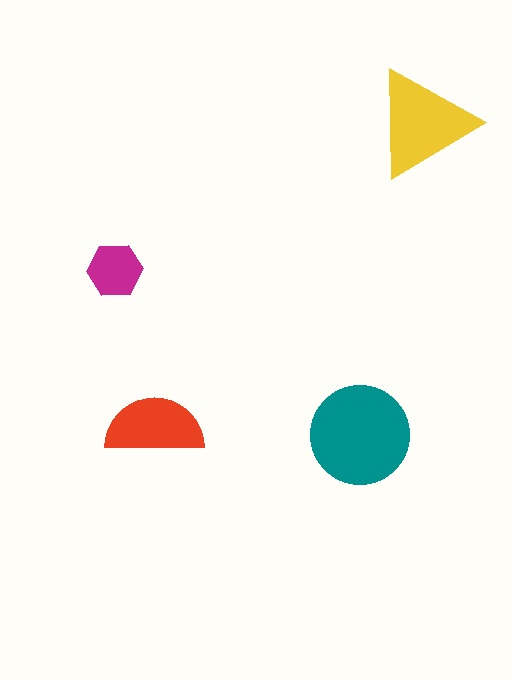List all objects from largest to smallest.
The teal circle, the yellow triangle, the red semicircle, the magenta hexagon.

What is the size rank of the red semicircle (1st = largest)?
3rd.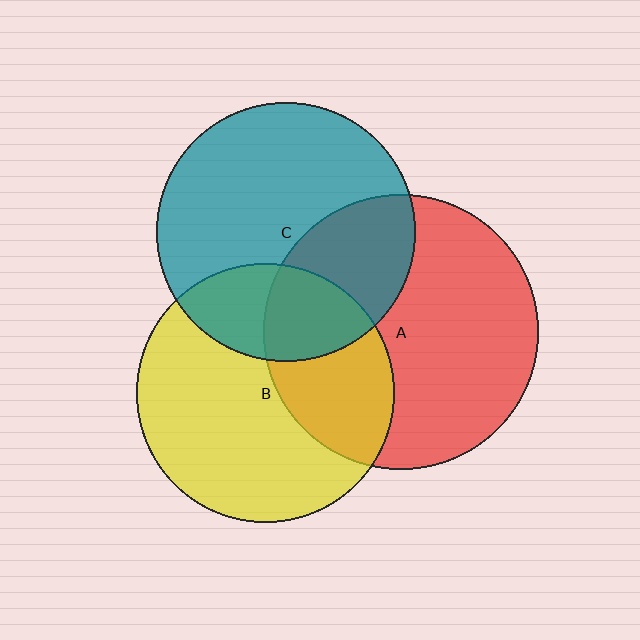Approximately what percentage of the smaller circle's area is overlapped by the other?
Approximately 35%.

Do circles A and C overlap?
Yes.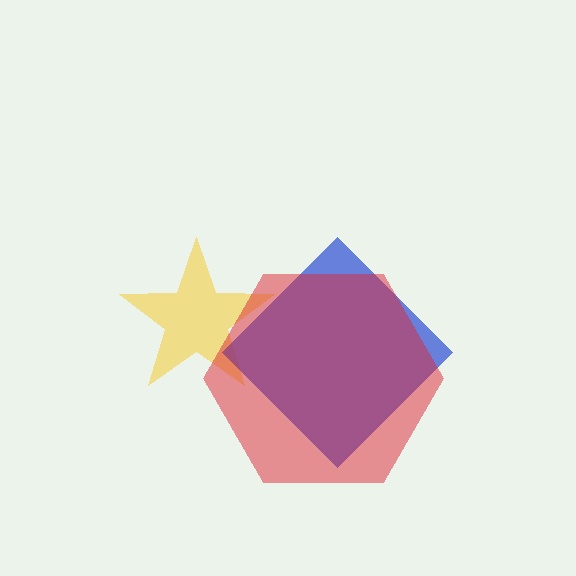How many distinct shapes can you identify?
There are 3 distinct shapes: a yellow star, a blue diamond, a red hexagon.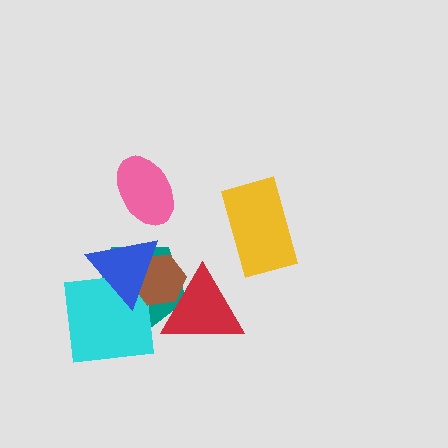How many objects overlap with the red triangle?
2 objects overlap with the red triangle.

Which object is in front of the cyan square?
The blue triangle is in front of the cyan square.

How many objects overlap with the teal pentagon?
4 objects overlap with the teal pentagon.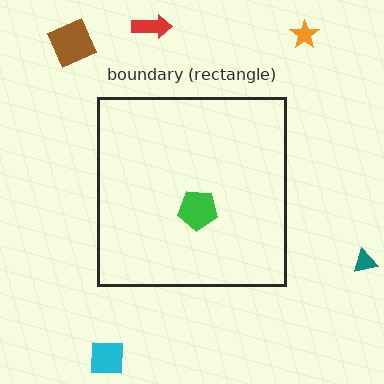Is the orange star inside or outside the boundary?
Outside.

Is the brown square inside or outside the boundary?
Outside.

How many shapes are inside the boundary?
1 inside, 5 outside.